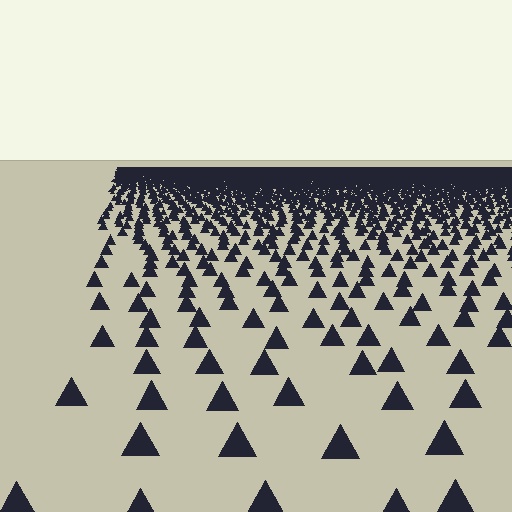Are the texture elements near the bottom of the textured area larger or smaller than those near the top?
Larger. Near the bottom, elements are closer to the viewer and appear at a bigger on-screen size.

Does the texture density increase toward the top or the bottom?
Density increases toward the top.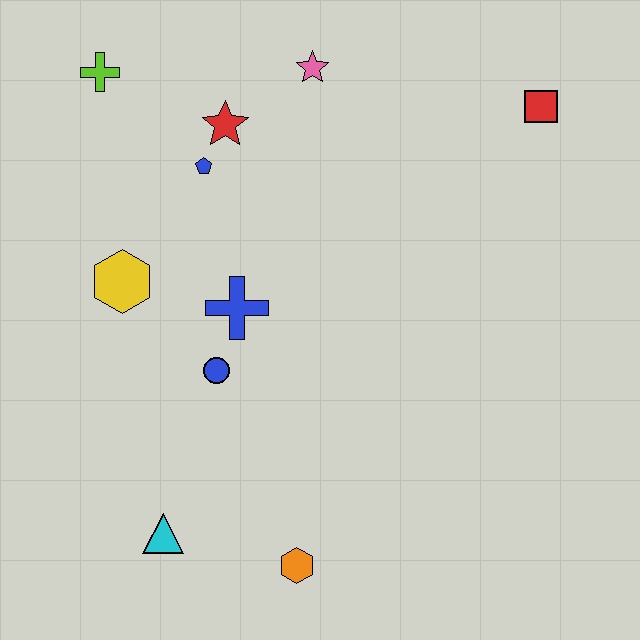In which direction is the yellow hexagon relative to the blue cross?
The yellow hexagon is to the left of the blue cross.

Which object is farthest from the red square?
The cyan triangle is farthest from the red square.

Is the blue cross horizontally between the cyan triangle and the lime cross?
No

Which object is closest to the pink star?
The red star is closest to the pink star.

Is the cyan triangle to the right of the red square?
No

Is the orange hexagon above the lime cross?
No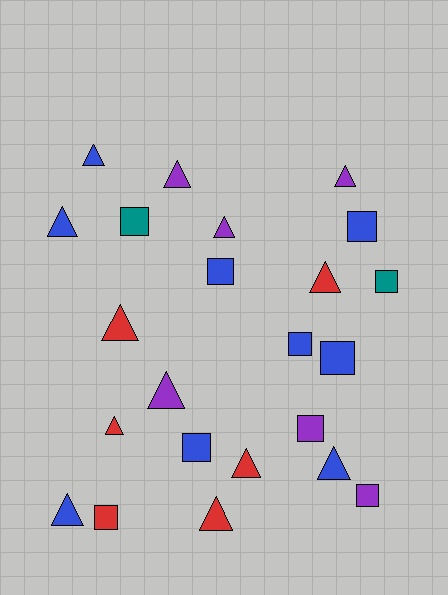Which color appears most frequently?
Blue, with 9 objects.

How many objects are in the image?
There are 23 objects.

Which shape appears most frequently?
Triangle, with 13 objects.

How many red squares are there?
There is 1 red square.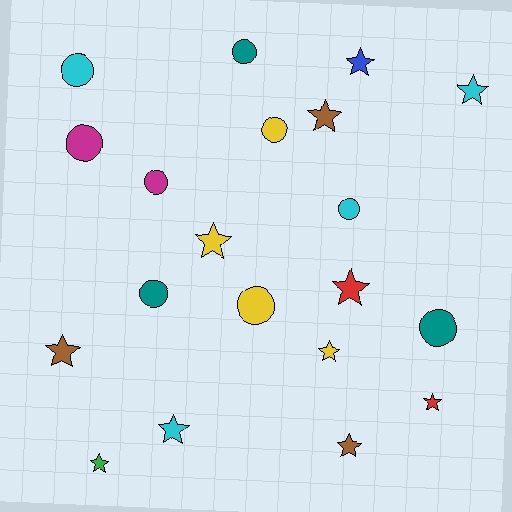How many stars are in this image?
There are 11 stars.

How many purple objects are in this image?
There are no purple objects.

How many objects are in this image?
There are 20 objects.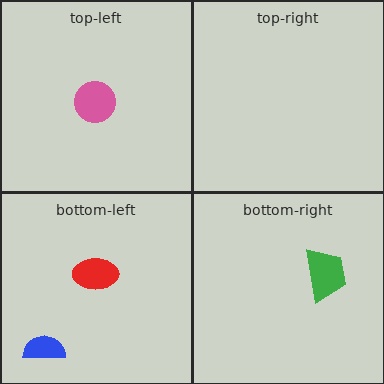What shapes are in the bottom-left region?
The red ellipse, the blue semicircle.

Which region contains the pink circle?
The top-left region.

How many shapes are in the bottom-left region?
2.